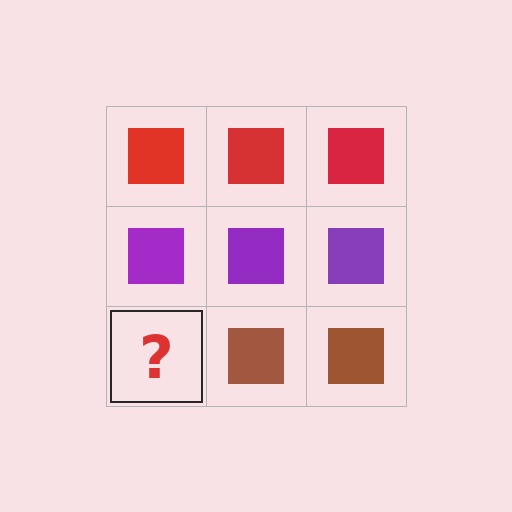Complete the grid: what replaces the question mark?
The question mark should be replaced with a brown square.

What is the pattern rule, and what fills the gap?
The rule is that each row has a consistent color. The gap should be filled with a brown square.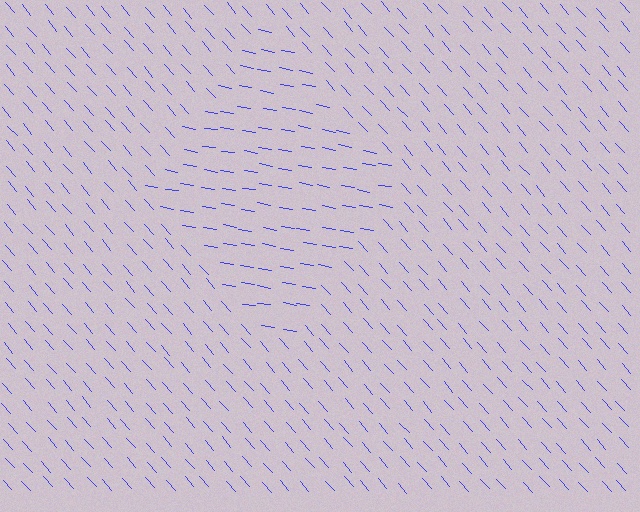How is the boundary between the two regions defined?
The boundary is defined purely by a change in line orientation (approximately 39 degrees difference). All lines are the same color and thickness.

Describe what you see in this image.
The image is filled with small blue line segments. A diamond region in the image has lines oriented differently from the surrounding lines, creating a visible texture boundary.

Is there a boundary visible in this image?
Yes, there is a texture boundary formed by a change in line orientation.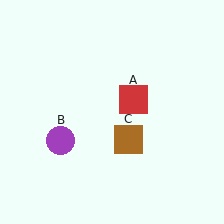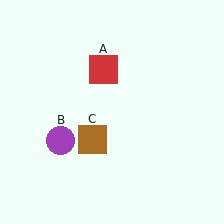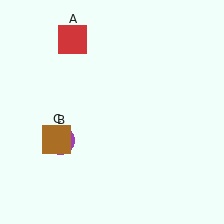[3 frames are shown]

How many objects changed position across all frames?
2 objects changed position: red square (object A), brown square (object C).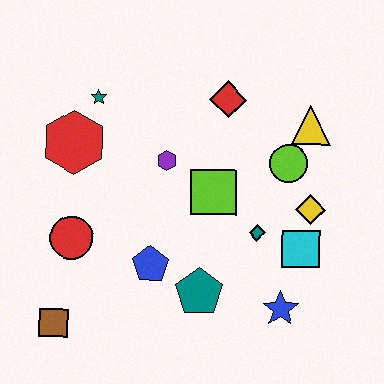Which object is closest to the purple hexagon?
The lime square is closest to the purple hexagon.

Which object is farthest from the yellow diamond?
The brown square is farthest from the yellow diamond.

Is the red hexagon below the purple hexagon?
No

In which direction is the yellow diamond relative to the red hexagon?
The yellow diamond is to the right of the red hexagon.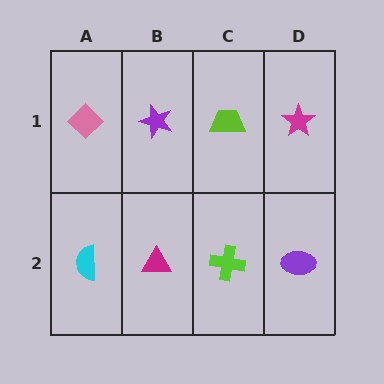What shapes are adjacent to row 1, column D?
A purple ellipse (row 2, column D), a lime trapezoid (row 1, column C).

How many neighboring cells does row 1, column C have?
3.